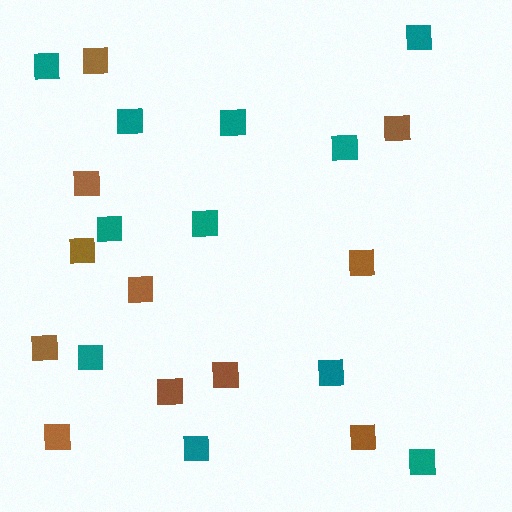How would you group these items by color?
There are 2 groups: one group of teal squares (11) and one group of brown squares (11).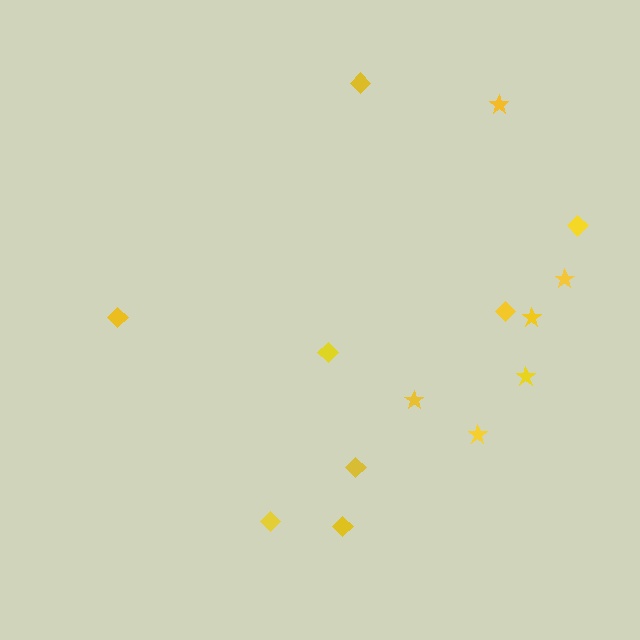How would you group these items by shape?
There are 2 groups: one group of diamonds (8) and one group of stars (6).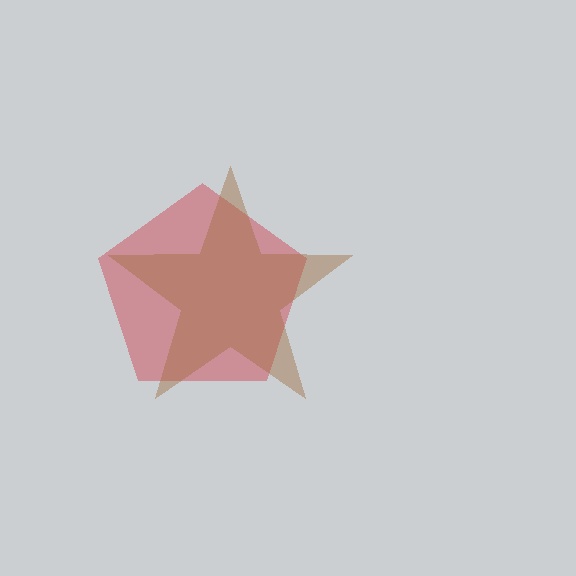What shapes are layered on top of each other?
The layered shapes are: a red pentagon, a brown star.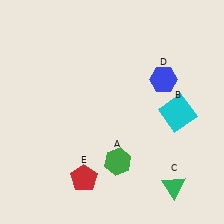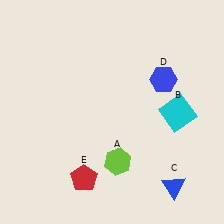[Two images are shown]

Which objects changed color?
A changed from green to lime. C changed from green to blue.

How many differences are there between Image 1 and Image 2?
There are 2 differences between the two images.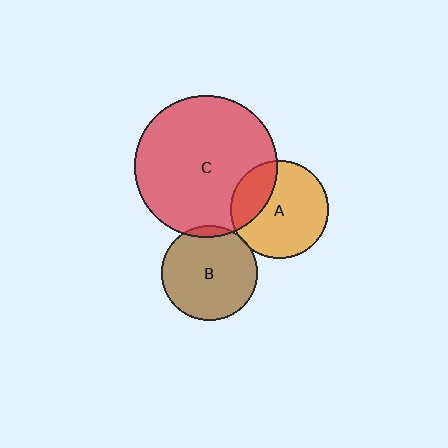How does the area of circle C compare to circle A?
Approximately 2.1 times.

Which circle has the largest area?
Circle C (red).